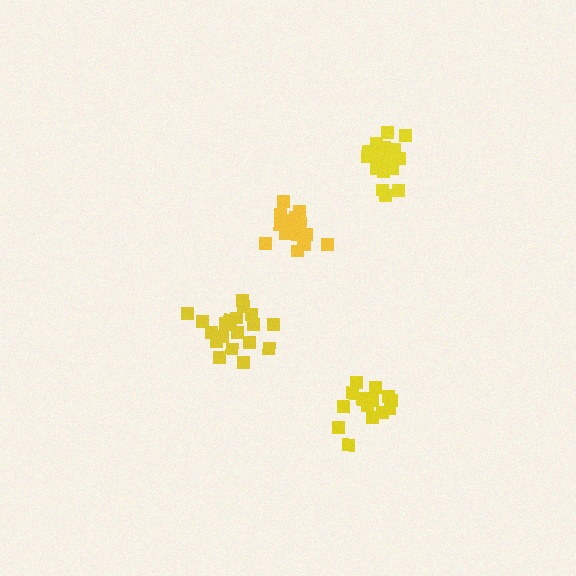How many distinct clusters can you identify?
There are 4 distinct clusters.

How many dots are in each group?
Group 1: 20 dots, Group 2: 20 dots, Group 3: 18 dots, Group 4: 15 dots (73 total).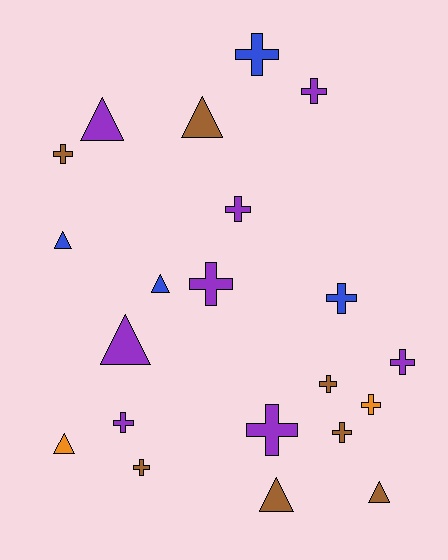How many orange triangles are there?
There is 1 orange triangle.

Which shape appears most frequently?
Cross, with 13 objects.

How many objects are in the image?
There are 21 objects.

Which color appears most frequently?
Purple, with 8 objects.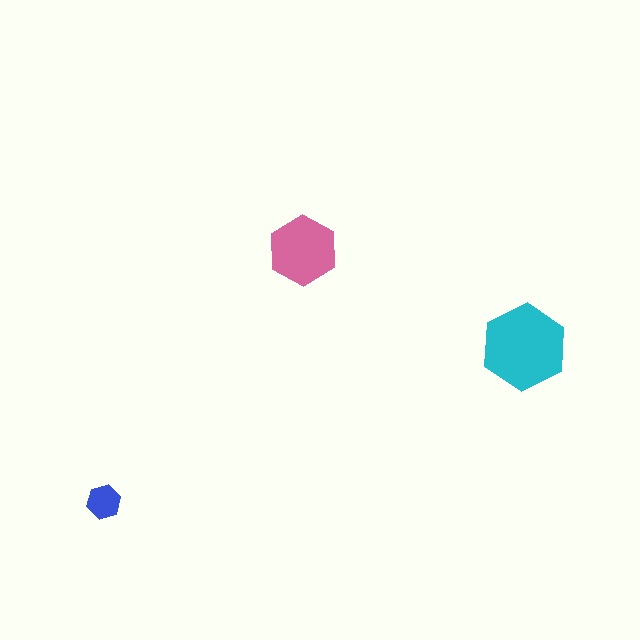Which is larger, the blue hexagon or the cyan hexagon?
The cyan one.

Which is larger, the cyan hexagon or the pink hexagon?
The cyan one.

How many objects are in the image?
There are 3 objects in the image.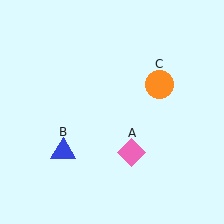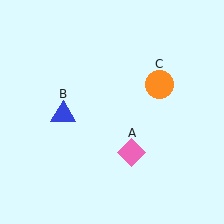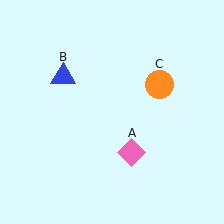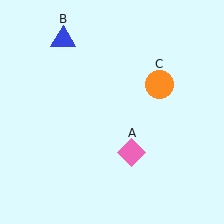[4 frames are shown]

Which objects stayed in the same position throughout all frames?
Pink diamond (object A) and orange circle (object C) remained stationary.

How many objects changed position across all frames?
1 object changed position: blue triangle (object B).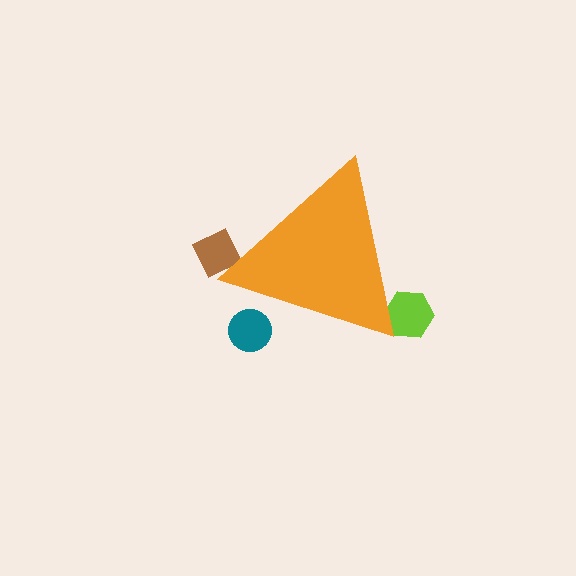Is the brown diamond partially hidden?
Yes, the brown diamond is partially hidden behind the orange triangle.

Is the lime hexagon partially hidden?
Yes, the lime hexagon is partially hidden behind the orange triangle.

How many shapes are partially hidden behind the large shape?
3 shapes are partially hidden.